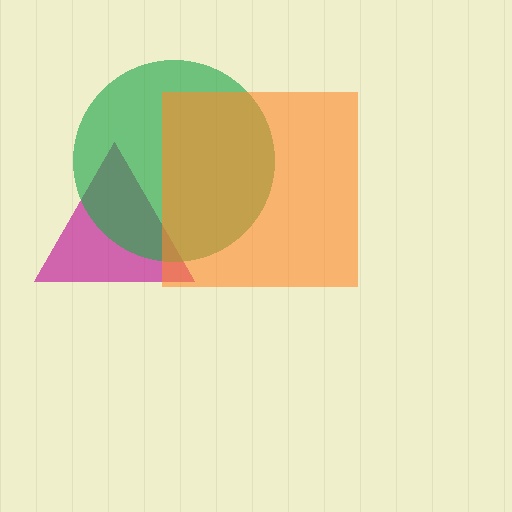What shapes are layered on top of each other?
The layered shapes are: a magenta triangle, a green circle, an orange square.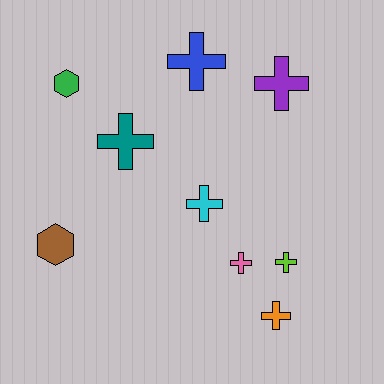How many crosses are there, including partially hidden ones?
There are 7 crosses.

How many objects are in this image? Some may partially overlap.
There are 9 objects.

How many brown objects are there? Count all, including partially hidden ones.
There is 1 brown object.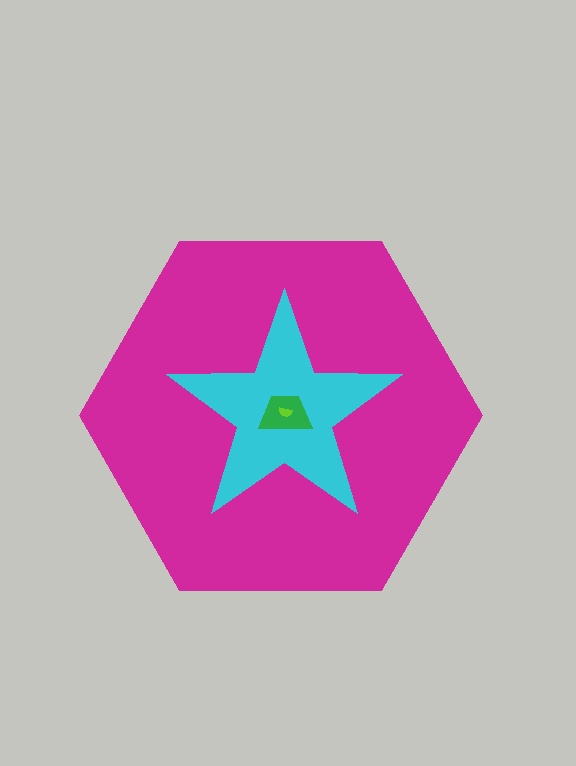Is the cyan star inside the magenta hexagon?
Yes.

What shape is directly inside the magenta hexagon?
The cyan star.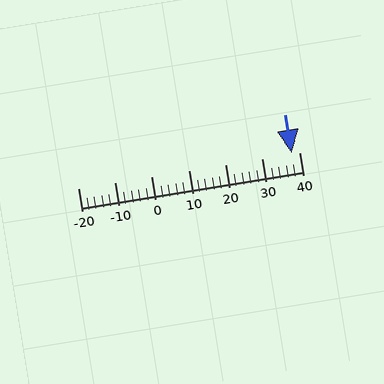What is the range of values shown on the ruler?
The ruler shows values from -20 to 40.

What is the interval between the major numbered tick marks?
The major tick marks are spaced 10 units apart.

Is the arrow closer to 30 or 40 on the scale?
The arrow is closer to 40.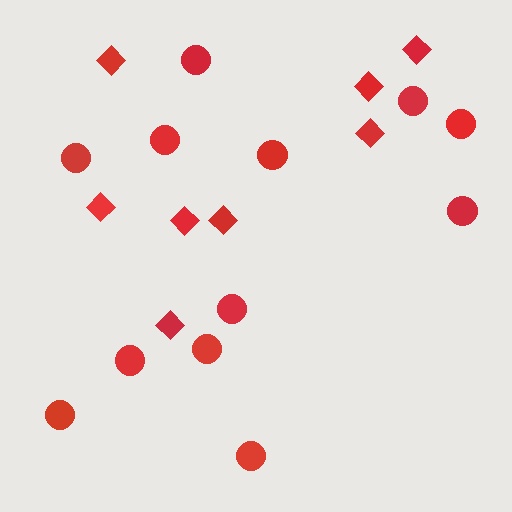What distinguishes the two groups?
There are 2 groups: one group of diamonds (8) and one group of circles (12).